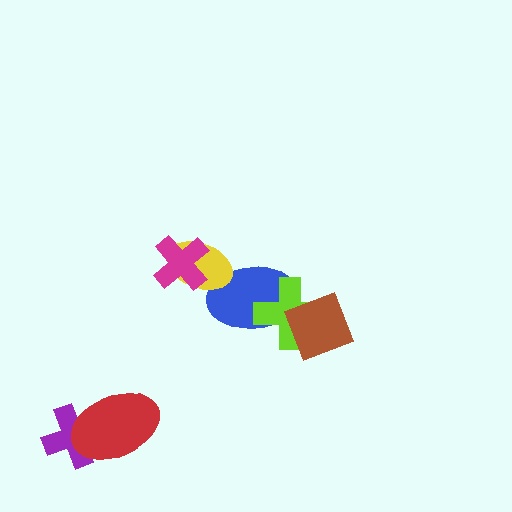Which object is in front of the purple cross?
The red ellipse is in front of the purple cross.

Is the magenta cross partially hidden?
No, no other shape covers it.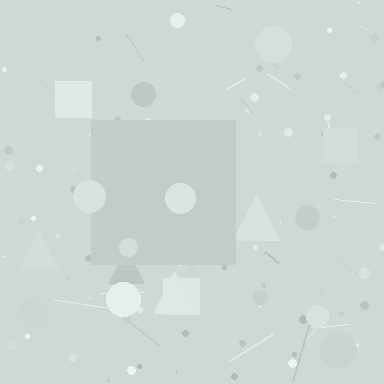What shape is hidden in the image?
A square is hidden in the image.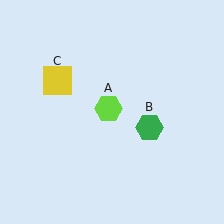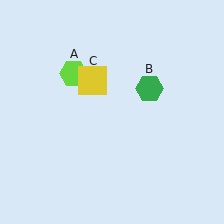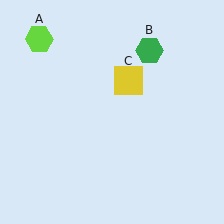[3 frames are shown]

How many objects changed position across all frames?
3 objects changed position: lime hexagon (object A), green hexagon (object B), yellow square (object C).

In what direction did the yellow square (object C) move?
The yellow square (object C) moved right.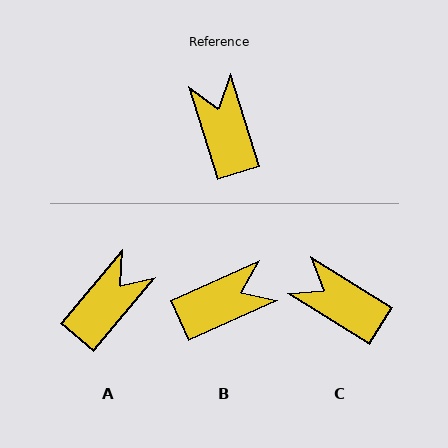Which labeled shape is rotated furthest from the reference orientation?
B, about 83 degrees away.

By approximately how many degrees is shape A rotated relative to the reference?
Approximately 57 degrees clockwise.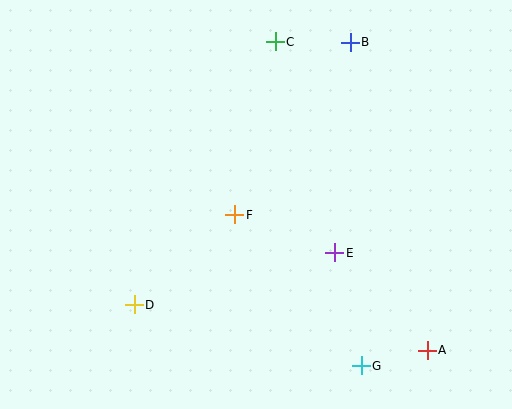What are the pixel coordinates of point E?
Point E is at (335, 253).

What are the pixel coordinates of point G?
Point G is at (361, 366).